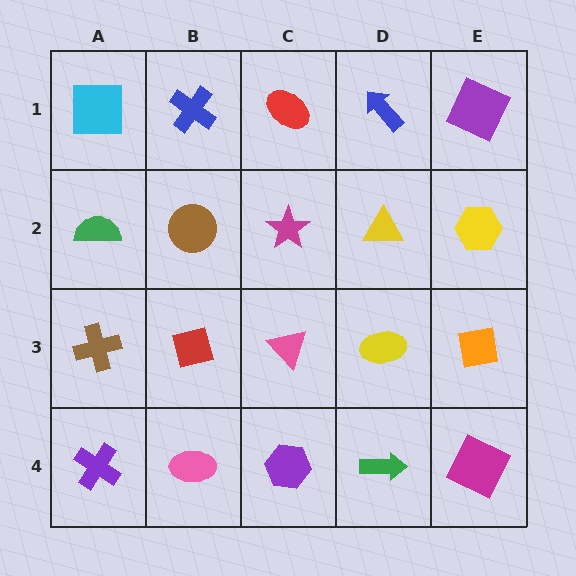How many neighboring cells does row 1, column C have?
3.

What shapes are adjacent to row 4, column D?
A yellow ellipse (row 3, column D), a purple hexagon (row 4, column C), a magenta square (row 4, column E).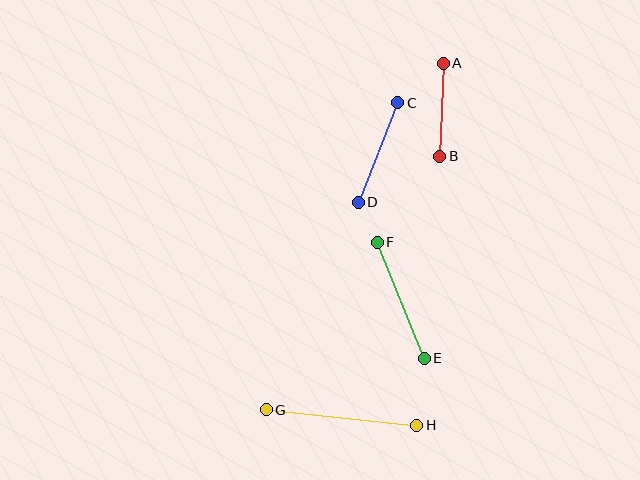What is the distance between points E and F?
The distance is approximately 125 pixels.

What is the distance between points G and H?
The distance is approximately 151 pixels.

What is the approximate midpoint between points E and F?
The midpoint is at approximately (401, 300) pixels.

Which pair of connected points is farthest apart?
Points G and H are farthest apart.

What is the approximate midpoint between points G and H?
The midpoint is at approximately (341, 417) pixels.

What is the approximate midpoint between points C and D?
The midpoint is at approximately (378, 152) pixels.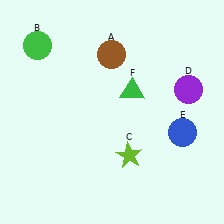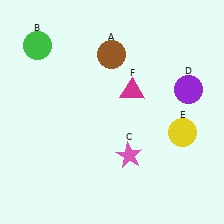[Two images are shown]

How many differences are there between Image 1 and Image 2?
There are 3 differences between the two images.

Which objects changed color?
C changed from lime to pink. E changed from blue to yellow. F changed from green to magenta.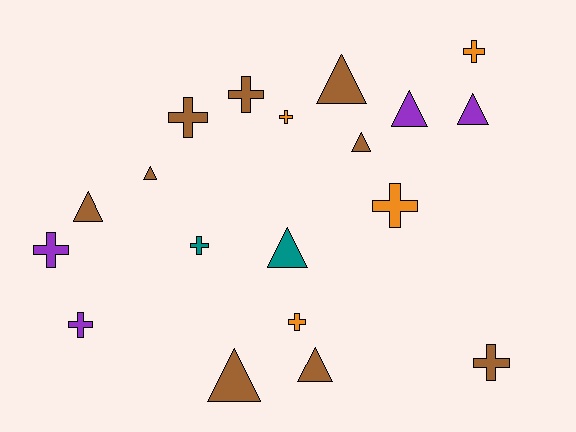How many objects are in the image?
There are 19 objects.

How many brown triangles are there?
There are 6 brown triangles.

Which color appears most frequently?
Brown, with 9 objects.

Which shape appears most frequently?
Cross, with 10 objects.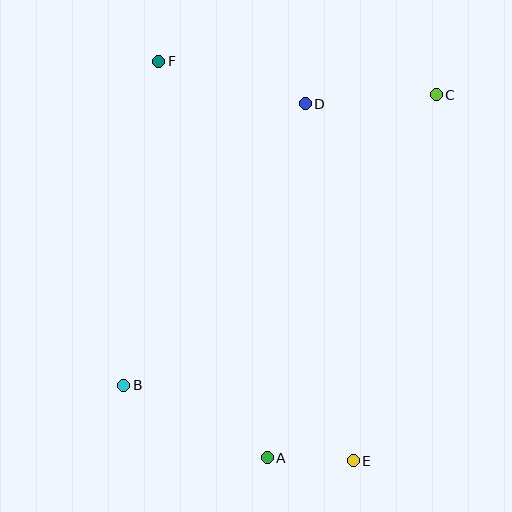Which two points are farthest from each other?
Points E and F are farthest from each other.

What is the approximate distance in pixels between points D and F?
The distance between D and F is approximately 153 pixels.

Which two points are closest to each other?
Points A and E are closest to each other.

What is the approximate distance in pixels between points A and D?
The distance between A and D is approximately 356 pixels.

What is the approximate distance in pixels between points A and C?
The distance between A and C is approximately 400 pixels.